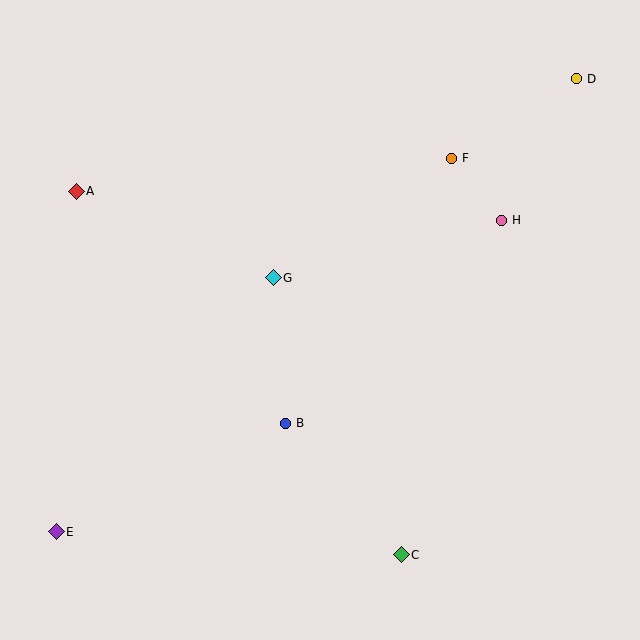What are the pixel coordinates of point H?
Point H is at (502, 221).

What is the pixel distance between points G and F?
The distance between G and F is 215 pixels.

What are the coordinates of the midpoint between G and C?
The midpoint between G and C is at (337, 416).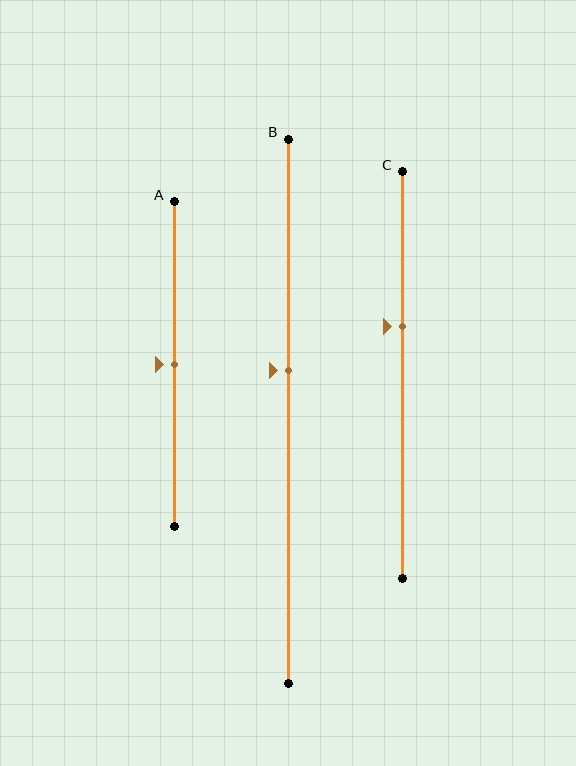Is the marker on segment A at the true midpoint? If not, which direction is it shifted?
Yes, the marker on segment A is at the true midpoint.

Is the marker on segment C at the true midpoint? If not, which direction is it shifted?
No, the marker on segment C is shifted upward by about 12% of the segment length.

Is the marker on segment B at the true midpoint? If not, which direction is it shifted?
No, the marker on segment B is shifted upward by about 7% of the segment length.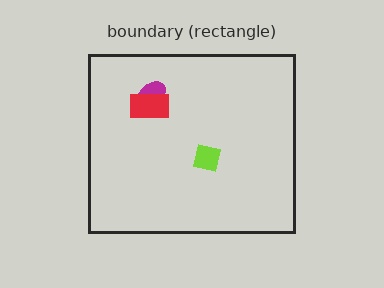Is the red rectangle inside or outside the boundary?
Inside.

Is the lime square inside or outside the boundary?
Inside.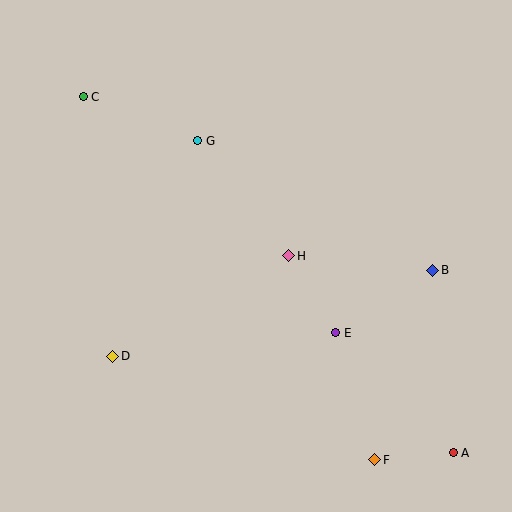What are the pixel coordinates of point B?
Point B is at (433, 270).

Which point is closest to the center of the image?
Point H at (289, 256) is closest to the center.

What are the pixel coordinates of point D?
Point D is at (113, 356).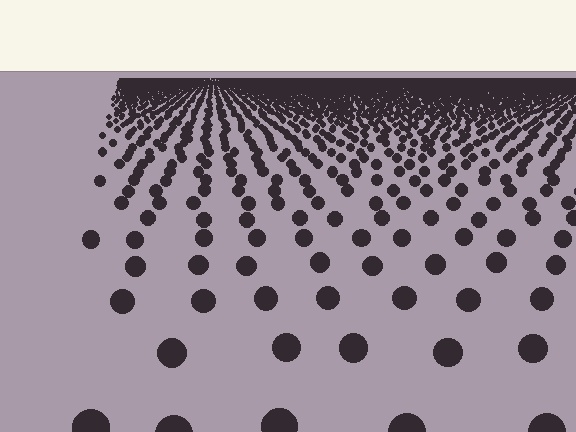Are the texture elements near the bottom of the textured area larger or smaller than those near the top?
Larger. Near the bottom, elements are closer to the viewer and appear at a bigger on-screen size.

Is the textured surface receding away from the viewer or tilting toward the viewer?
The surface is receding away from the viewer. Texture elements get smaller and denser toward the top.